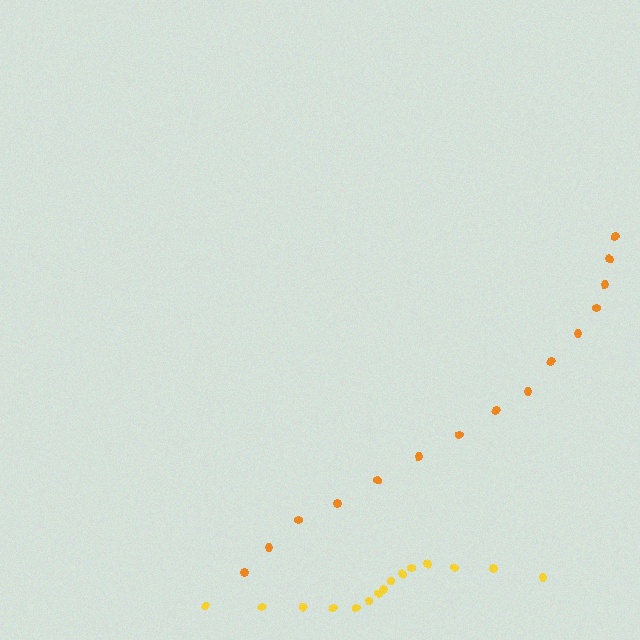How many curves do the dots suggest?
There are 2 distinct paths.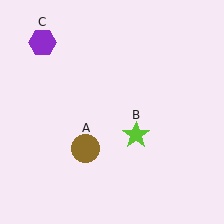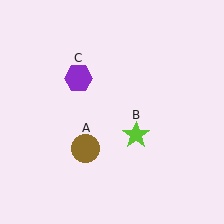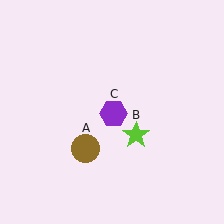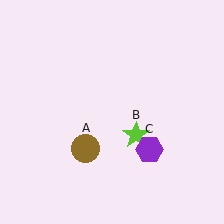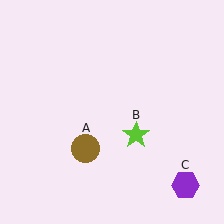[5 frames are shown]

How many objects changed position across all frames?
1 object changed position: purple hexagon (object C).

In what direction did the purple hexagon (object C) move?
The purple hexagon (object C) moved down and to the right.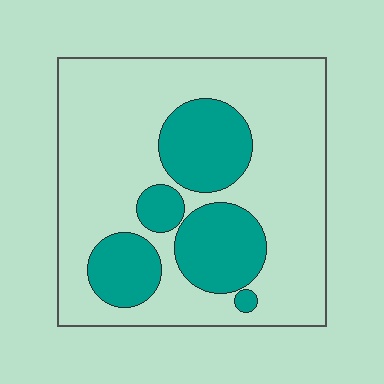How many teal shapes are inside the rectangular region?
5.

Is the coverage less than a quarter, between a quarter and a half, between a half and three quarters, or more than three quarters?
Between a quarter and a half.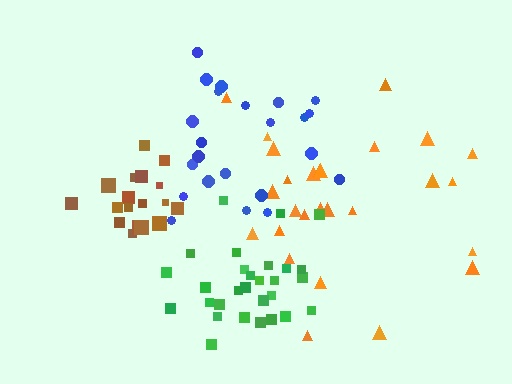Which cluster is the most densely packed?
Brown.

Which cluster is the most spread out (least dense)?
Orange.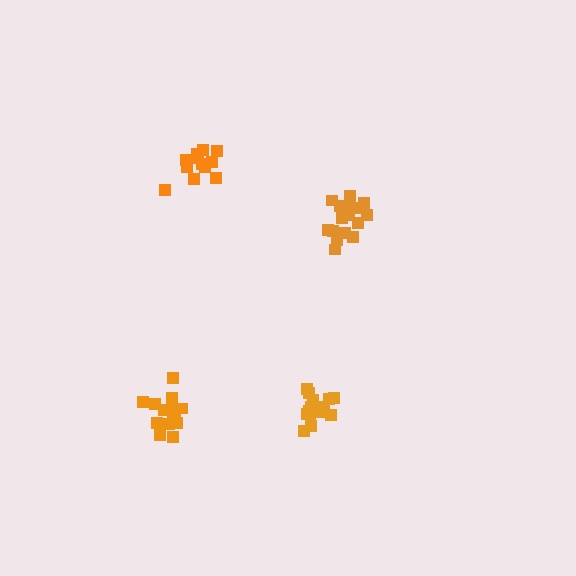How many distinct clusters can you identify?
There are 4 distinct clusters.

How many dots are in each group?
Group 1: 16 dots, Group 2: 12 dots, Group 3: 18 dots, Group 4: 14 dots (60 total).